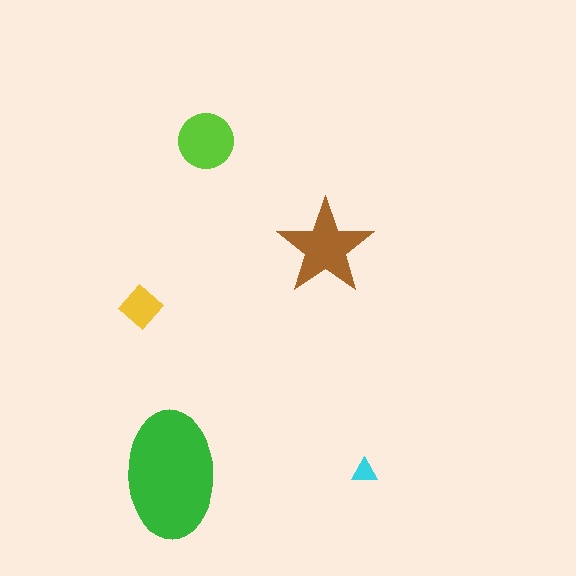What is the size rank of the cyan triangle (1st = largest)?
5th.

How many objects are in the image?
There are 5 objects in the image.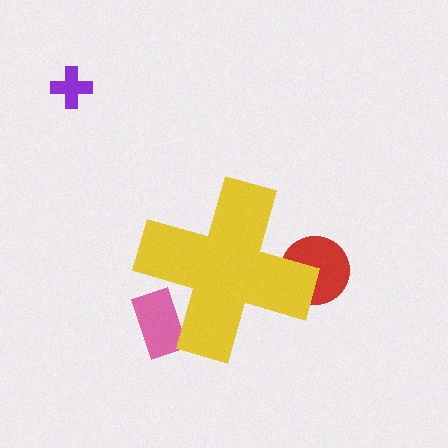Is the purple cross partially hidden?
No, the purple cross is fully visible.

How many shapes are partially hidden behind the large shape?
2 shapes are partially hidden.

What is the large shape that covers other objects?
A yellow cross.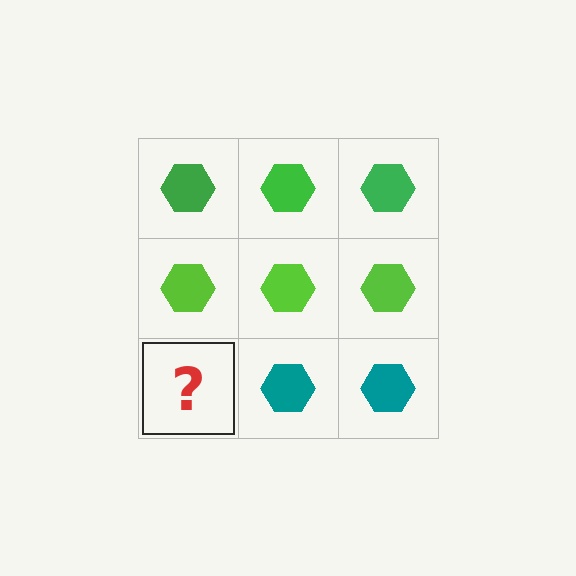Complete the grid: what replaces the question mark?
The question mark should be replaced with a teal hexagon.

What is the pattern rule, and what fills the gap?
The rule is that each row has a consistent color. The gap should be filled with a teal hexagon.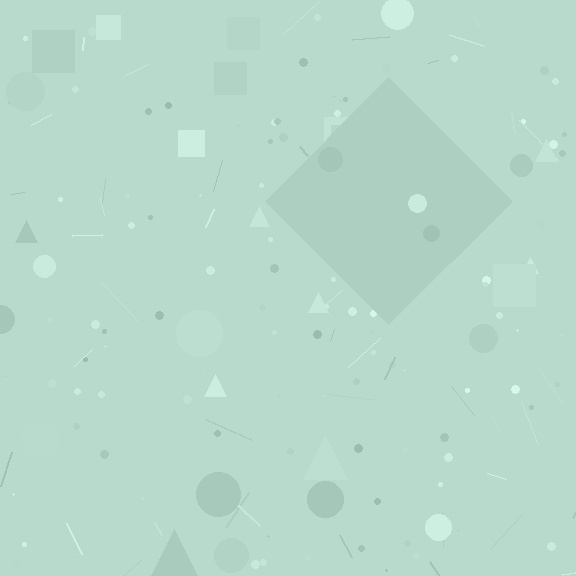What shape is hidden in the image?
A diamond is hidden in the image.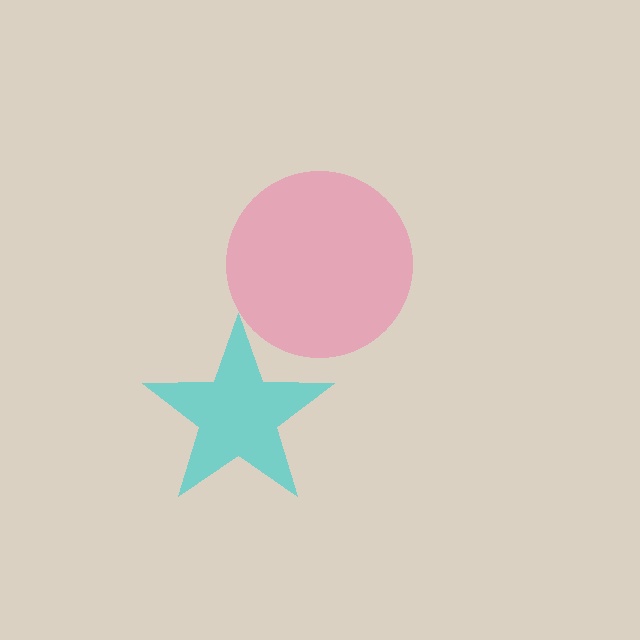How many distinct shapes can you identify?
There are 2 distinct shapes: a pink circle, a cyan star.